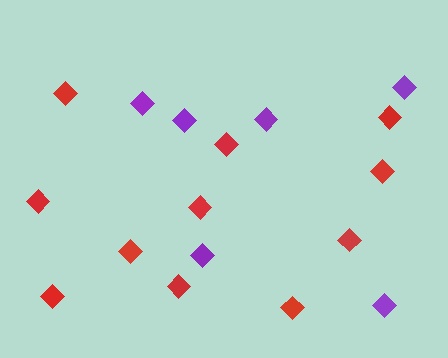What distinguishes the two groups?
There are 2 groups: one group of purple diamonds (6) and one group of red diamonds (11).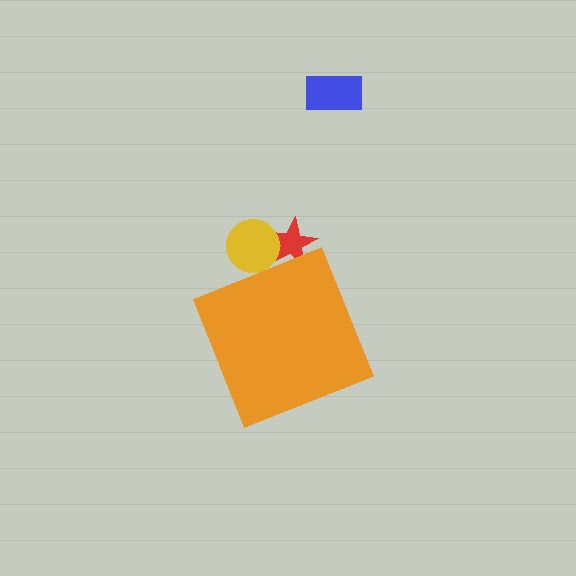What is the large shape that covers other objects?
An orange diamond.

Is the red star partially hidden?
Yes, the red star is partially hidden behind the orange diamond.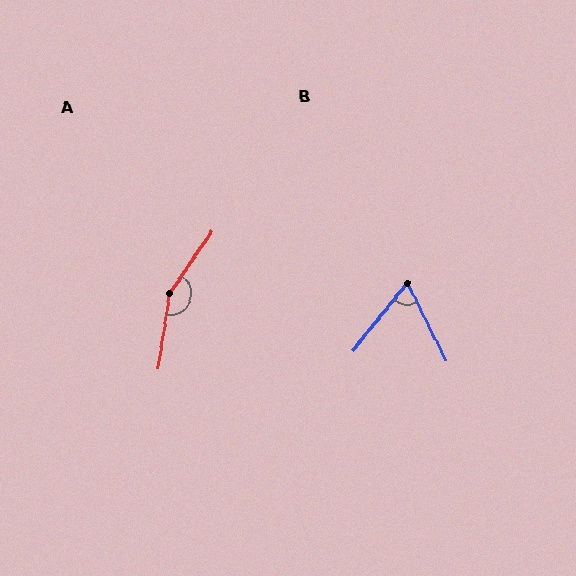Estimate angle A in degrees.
Approximately 154 degrees.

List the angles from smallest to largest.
B (65°), A (154°).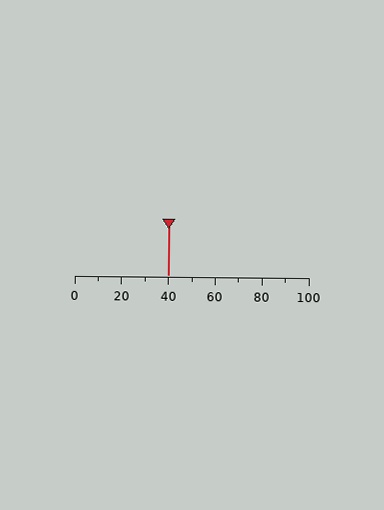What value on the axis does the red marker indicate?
The marker indicates approximately 40.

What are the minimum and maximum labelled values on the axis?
The axis runs from 0 to 100.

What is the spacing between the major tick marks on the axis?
The major ticks are spaced 20 apart.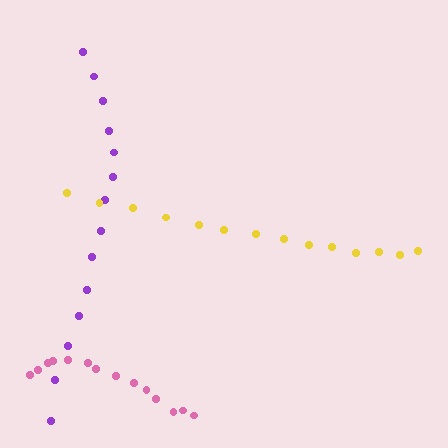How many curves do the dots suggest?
There are 3 distinct paths.